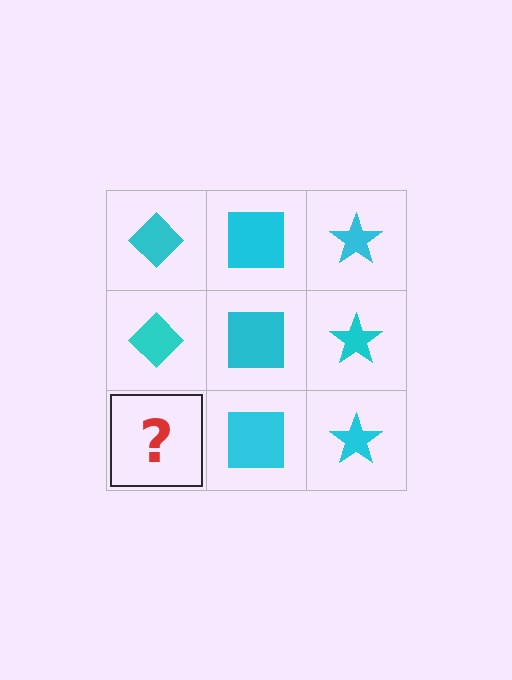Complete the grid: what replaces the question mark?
The question mark should be replaced with a cyan diamond.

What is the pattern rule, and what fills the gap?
The rule is that each column has a consistent shape. The gap should be filled with a cyan diamond.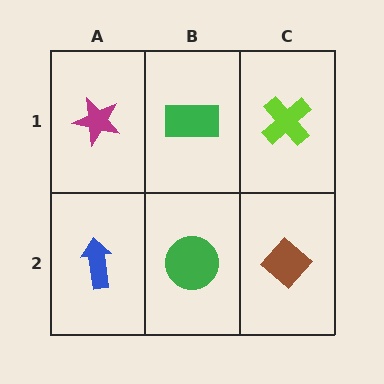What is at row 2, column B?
A green circle.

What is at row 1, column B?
A green rectangle.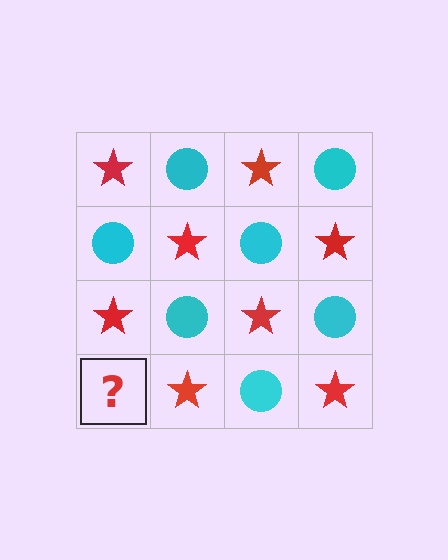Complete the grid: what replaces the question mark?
The question mark should be replaced with a cyan circle.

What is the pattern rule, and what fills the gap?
The rule is that it alternates red star and cyan circle in a checkerboard pattern. The gap should be filled with a cyan circle.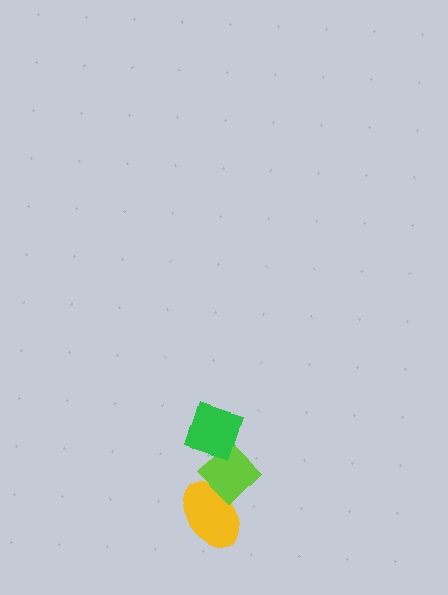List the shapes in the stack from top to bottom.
From top to bottom: the green diamond, the lime diamond, the yellow ellipse.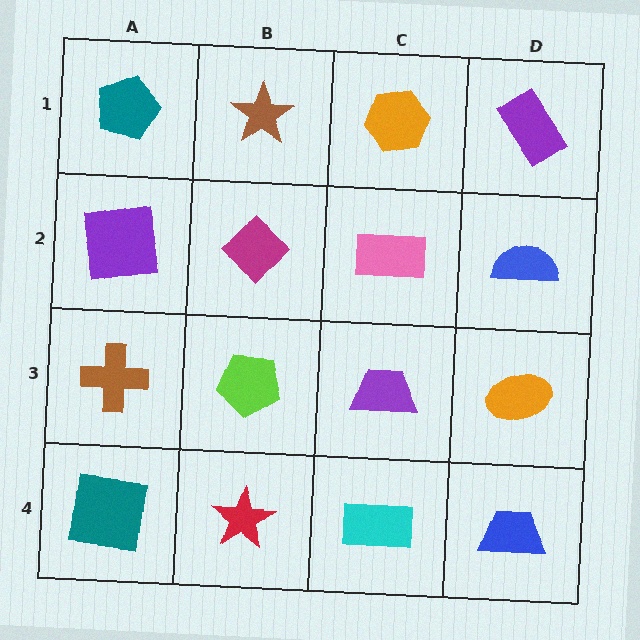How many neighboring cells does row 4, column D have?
2.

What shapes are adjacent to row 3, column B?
A magenta diamond (row 2, column B), a red star (row 4, column B), a brown cross (row 3, column A), a purple trapezoid (row 3, column C).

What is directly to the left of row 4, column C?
A red star.